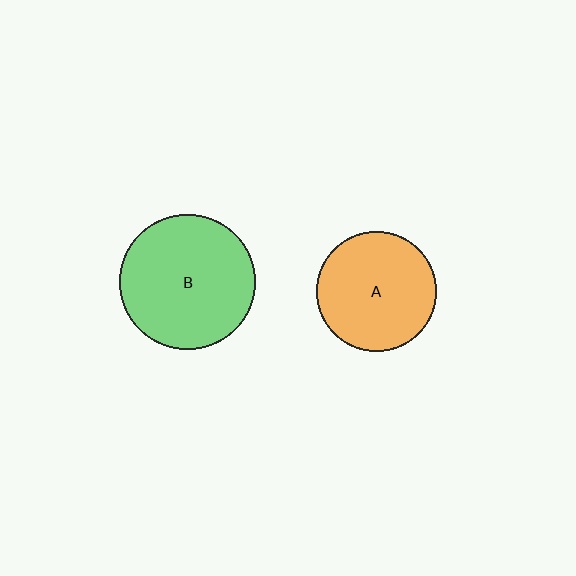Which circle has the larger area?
Circle B (green).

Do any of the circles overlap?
No, none of the circles overlap.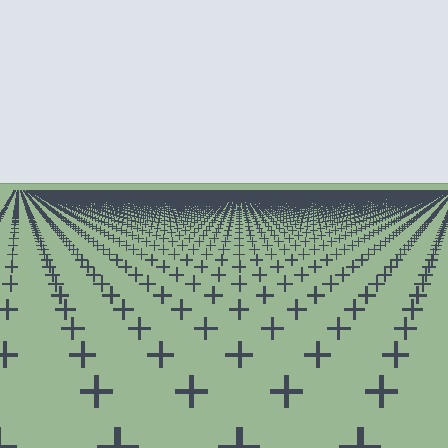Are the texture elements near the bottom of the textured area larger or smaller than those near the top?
Larger. Near the bottom, elements are closer to the viewer and appear at a bigger on-screen size.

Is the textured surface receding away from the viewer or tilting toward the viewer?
The surface is receding away from the viewer. Texture elements get smaller and denser toward the top.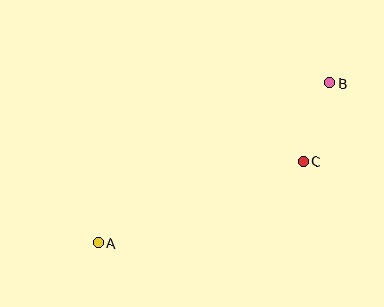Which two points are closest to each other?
Points B and C are closest to each other.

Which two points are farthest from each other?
Points A and B are farthest from each other.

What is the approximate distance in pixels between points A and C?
The distance between A and C is approximately 221 pixels.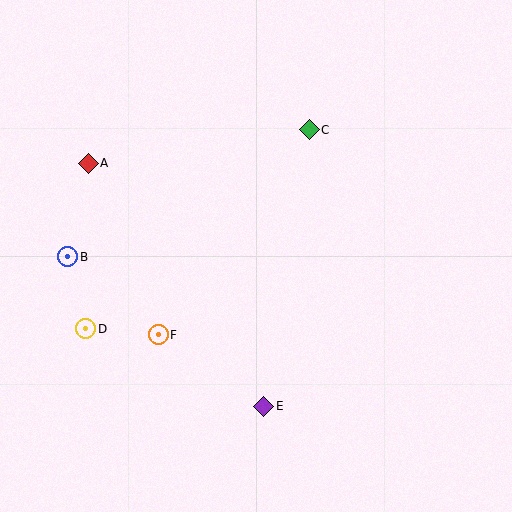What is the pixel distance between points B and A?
The distance between B and A is 96 pixels.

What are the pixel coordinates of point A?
Point A is at (88, 163).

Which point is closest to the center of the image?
Point F at (158, 335) is closest to the center.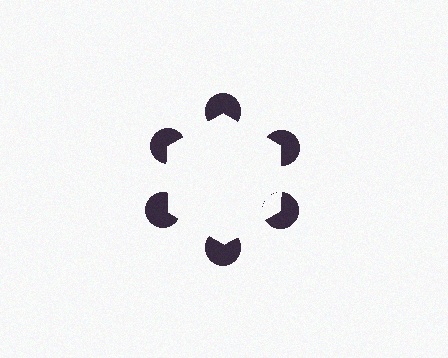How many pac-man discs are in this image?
There are 6 — one at each vertex of the illusory hexagon.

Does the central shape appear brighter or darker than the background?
It typically appears slightly brighter than the background, even though no actual brightness change is drawn.